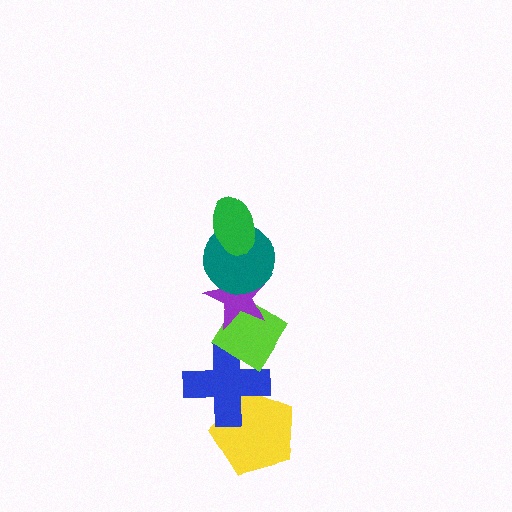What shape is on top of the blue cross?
The lime diamond is on top of the blue cross.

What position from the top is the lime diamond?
The lime diamond is 4th from the top.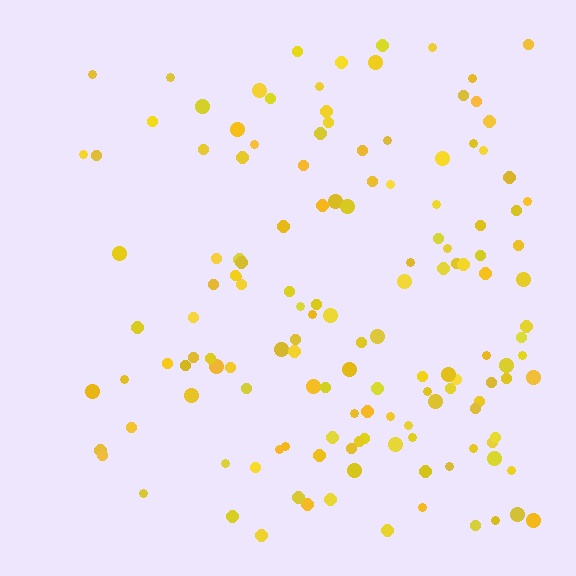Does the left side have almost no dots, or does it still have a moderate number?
Still a moderate number, just noticeably fewer than the right.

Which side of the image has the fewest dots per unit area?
The left.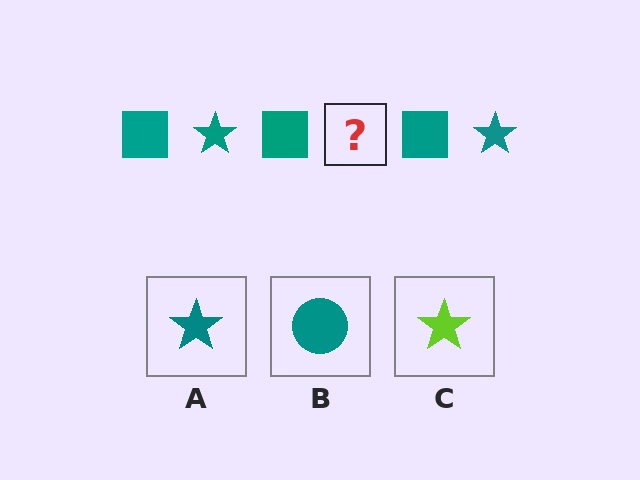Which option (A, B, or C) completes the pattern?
A.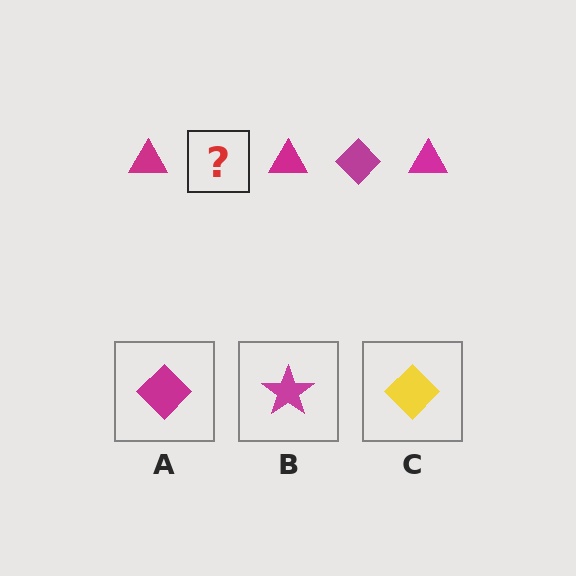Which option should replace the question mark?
Option A.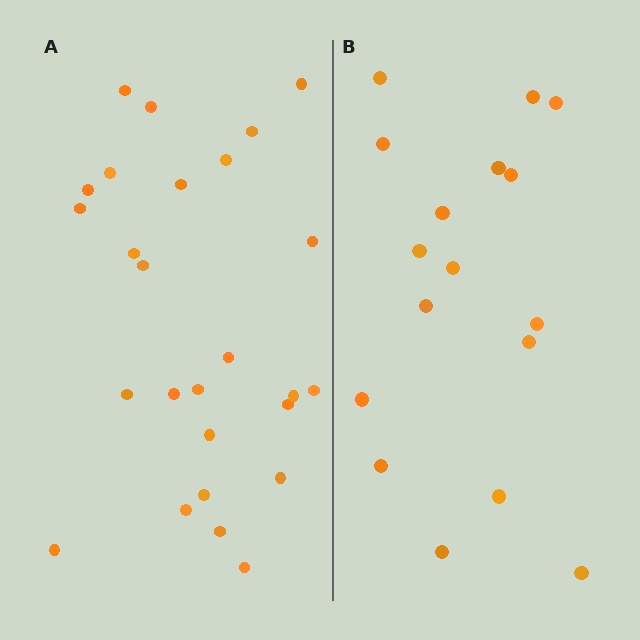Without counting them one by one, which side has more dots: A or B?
Region A (the left region) has more dots.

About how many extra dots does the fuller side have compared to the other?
Region A has roughly 8 or so more dots than region B.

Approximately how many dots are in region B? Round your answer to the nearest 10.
About 20 dots. (The exact count is 17, which rounds to 20.)